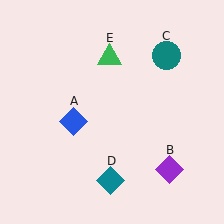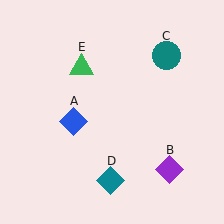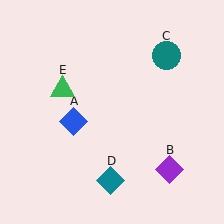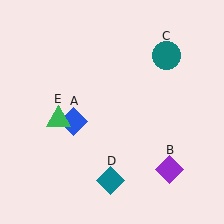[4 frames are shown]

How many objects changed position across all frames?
1 object changed position: green triangle (object E).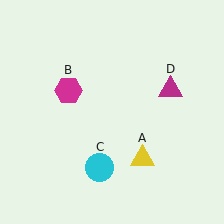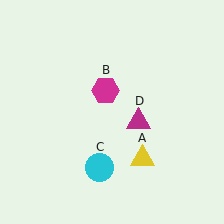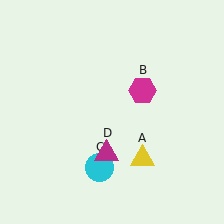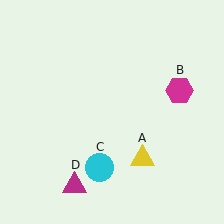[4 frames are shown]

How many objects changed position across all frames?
2 objects changed position: magenta hexagon (object B), magenta triangle (object D).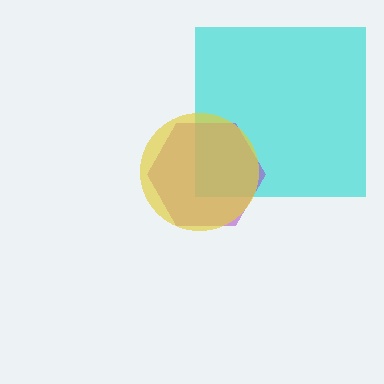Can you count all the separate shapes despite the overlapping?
Yes, there are 3 separate shapes.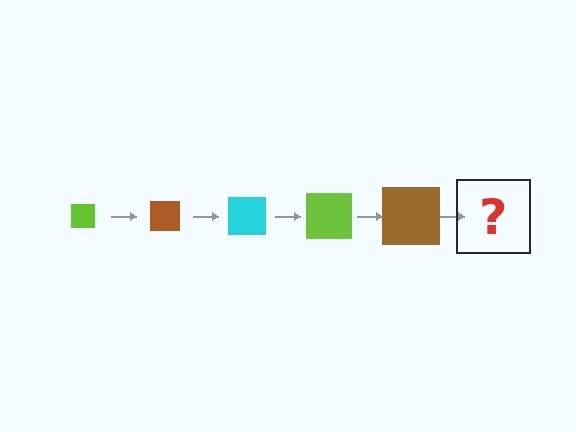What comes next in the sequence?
The next element should be a cyan square, larger than the previous one.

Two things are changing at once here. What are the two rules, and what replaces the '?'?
The two rules are that the square grows larger each step and the color cycles through lime, brown, and cyan. The '?' should be a cyan square, larger than the previous one.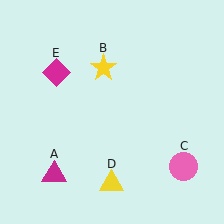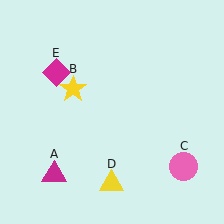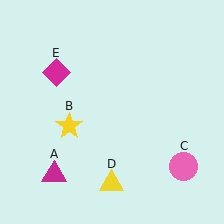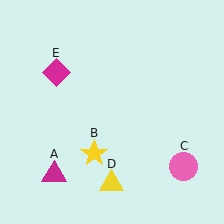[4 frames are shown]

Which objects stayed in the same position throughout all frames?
Magenta triangle (object A) and pink circle (object C) and yellow triangle (object D) and magenta diamond (object E) remained stationary.